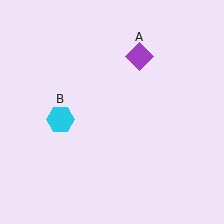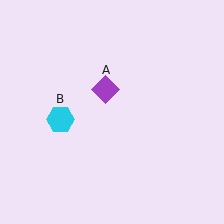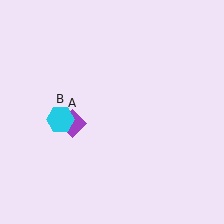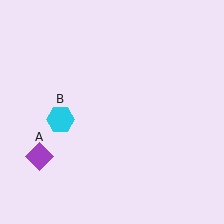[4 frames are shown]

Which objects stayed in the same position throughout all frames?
Cyan hexagon (object B) remained stationary.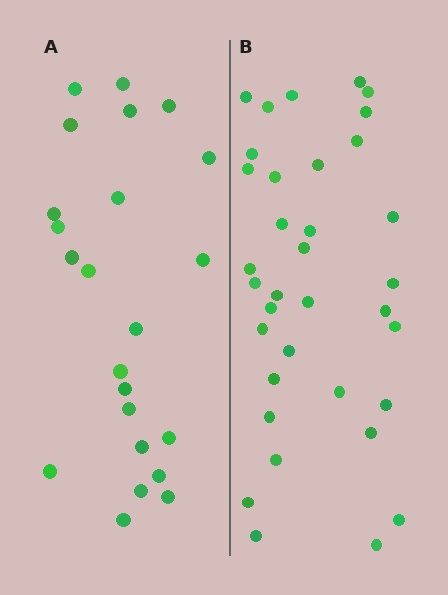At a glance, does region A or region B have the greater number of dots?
Region B (the right region) has more dots.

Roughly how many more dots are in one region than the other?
Region B has roughly 12 or so more dots than region A.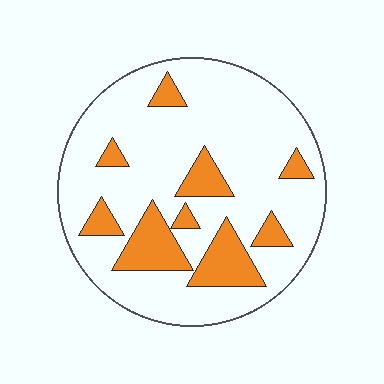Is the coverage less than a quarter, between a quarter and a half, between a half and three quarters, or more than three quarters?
Less than a quarter.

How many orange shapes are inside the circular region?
9.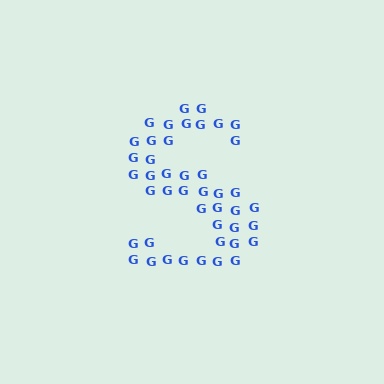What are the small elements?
The small elements are letter G's.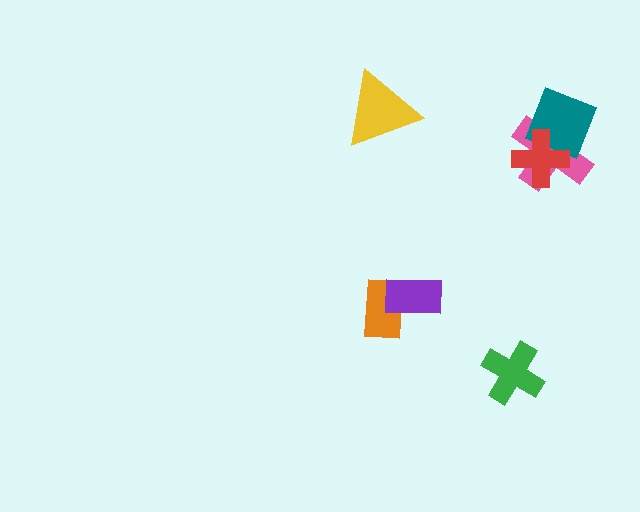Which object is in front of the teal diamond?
The red cross is in front of the teal diamond.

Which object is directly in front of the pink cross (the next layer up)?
The teal diamond is directly in front of the pink cross.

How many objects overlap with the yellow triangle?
0 objects overlap with the yellow triangle.